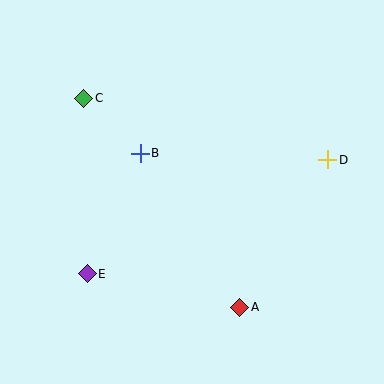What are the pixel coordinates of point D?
Point D is at (328, 160).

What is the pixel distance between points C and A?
The distance between C and A is 261 pixels.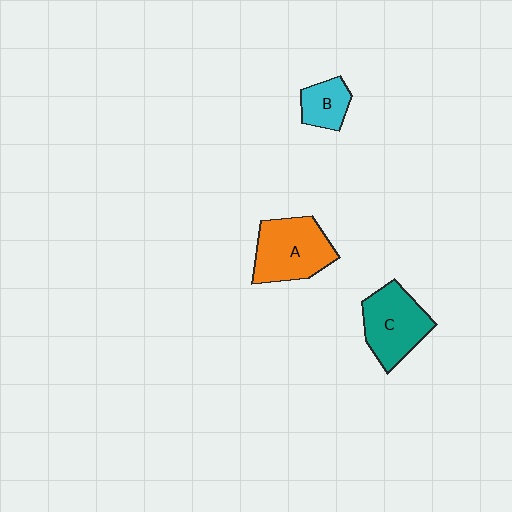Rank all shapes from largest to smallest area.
From largest to smallest: A (orange), C (teal), B (cyan).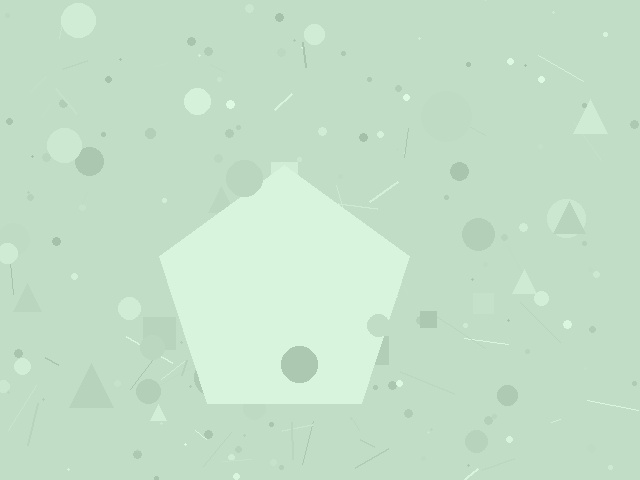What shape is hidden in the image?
A pentagon is hidden in the image.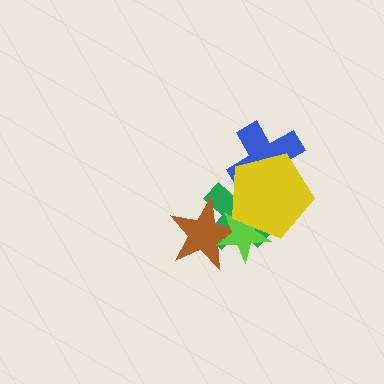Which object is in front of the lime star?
The yellow pentagon is in front of the lime star.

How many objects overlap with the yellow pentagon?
3 objects overlap with the yellow pentagon.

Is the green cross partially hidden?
Yes, it is partially covered by another shape.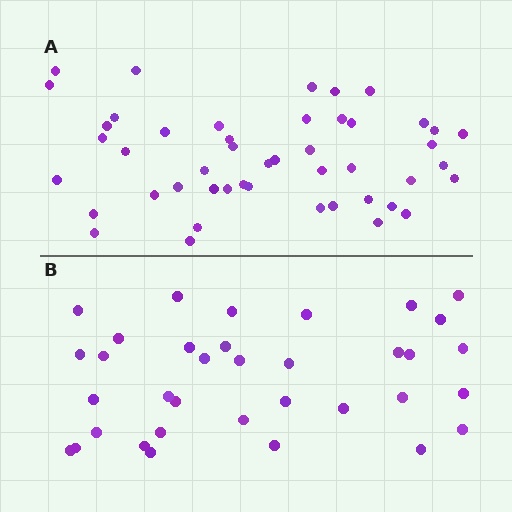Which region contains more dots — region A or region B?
Region A (the top region) has more dots.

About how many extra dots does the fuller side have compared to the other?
Region A has roughly 12 or so more dots than region B.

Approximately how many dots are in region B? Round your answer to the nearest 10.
About 40 dots. (The exact count is 35, which rounds to 40.)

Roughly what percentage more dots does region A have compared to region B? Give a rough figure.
About 35% more.